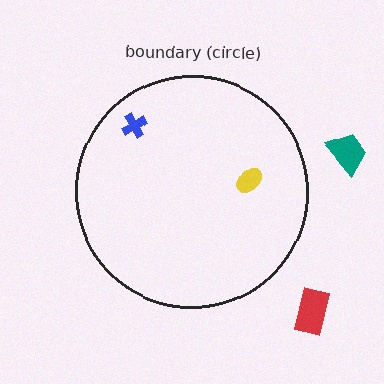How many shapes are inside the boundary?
2 inside, 2 outside.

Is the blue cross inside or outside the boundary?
Inside.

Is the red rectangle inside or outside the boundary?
Outside.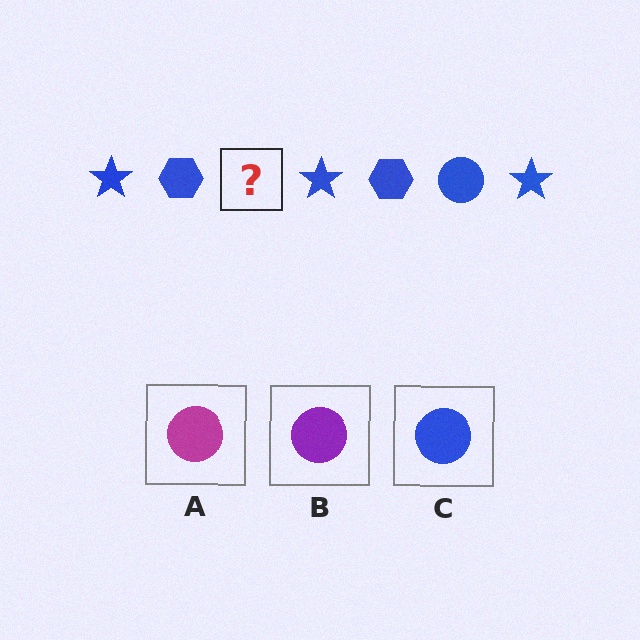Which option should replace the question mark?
Option C.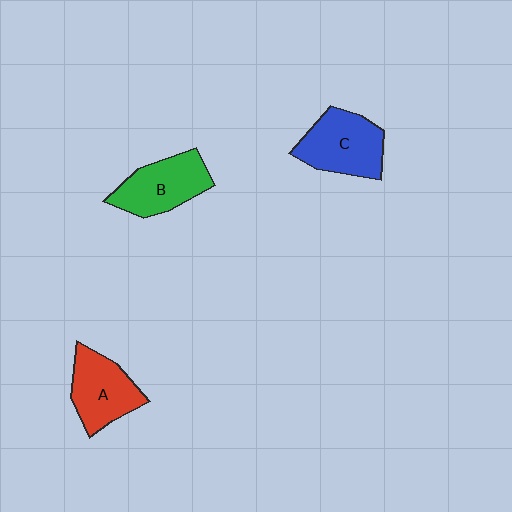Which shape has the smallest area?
Shape A (red).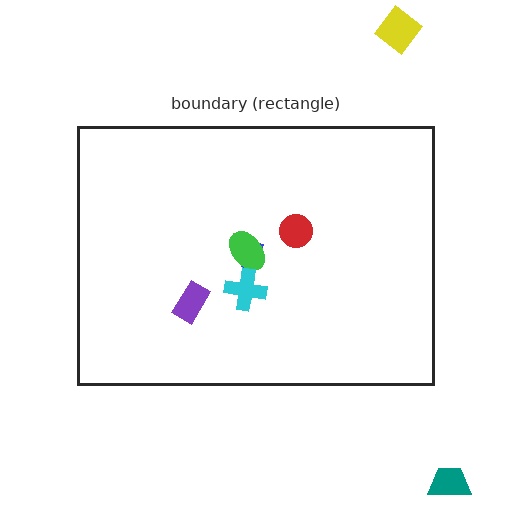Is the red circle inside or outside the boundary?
Inside.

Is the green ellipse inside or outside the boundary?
Inside.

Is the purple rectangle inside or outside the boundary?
Inside.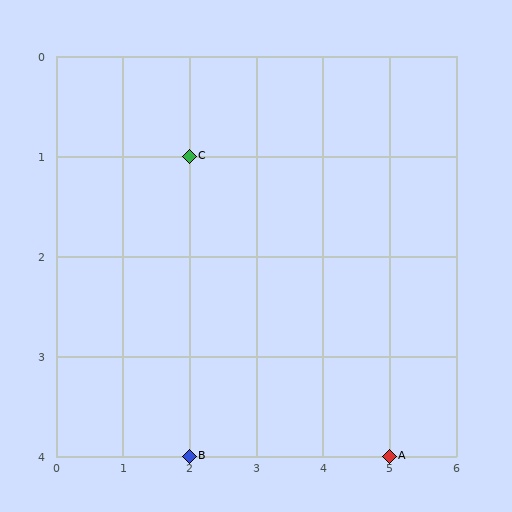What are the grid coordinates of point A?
Point A is at grid coordinates (5, 4).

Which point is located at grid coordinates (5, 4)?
Point A is at (5, 4).